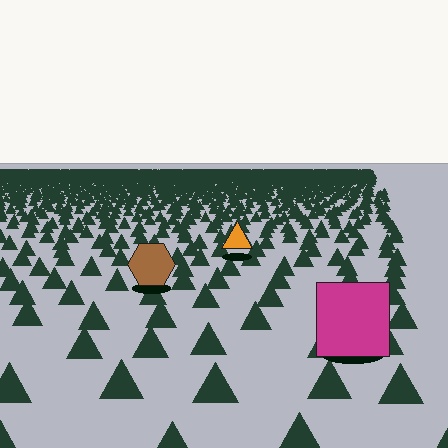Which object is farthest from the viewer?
The orange triangle is farthest from the viewer. It appears smaller and the ground texture around it is denser.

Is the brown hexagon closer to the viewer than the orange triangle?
Yes. The brown hexagon is closer — you can tell from the texture gradient: the ground texture is coarser near it.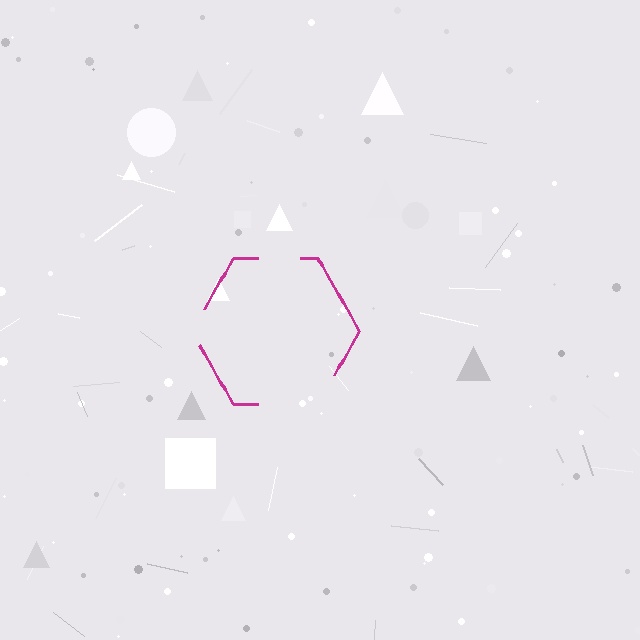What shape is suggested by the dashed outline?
The dashed outline suggests a hexagon.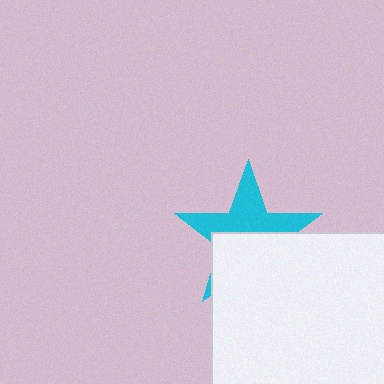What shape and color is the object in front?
The object in front is a white square.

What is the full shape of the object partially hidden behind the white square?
The partially hidden object is a cyan star.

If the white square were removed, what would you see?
You would see the complete cyan star.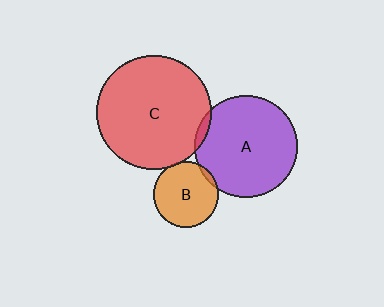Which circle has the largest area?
Circle C (red).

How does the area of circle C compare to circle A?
Approximately 1.2 times.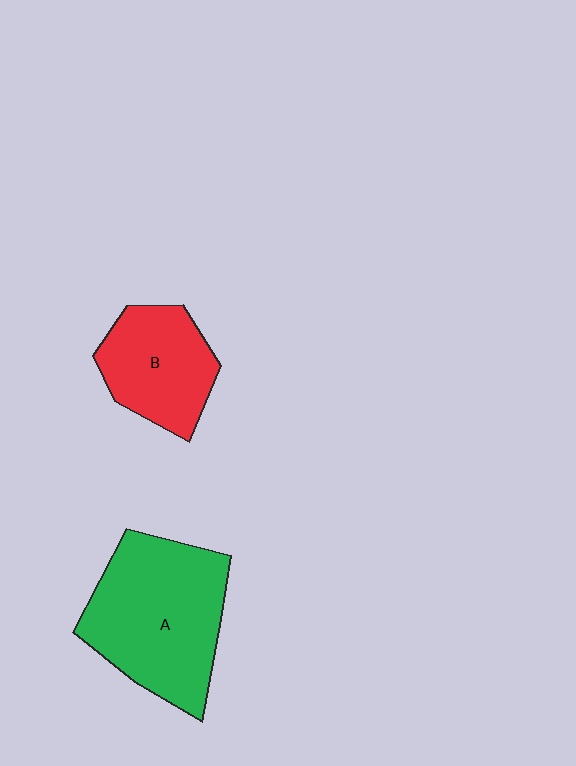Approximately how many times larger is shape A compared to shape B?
Approximately 1.6 times.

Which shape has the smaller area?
Shape B (red).